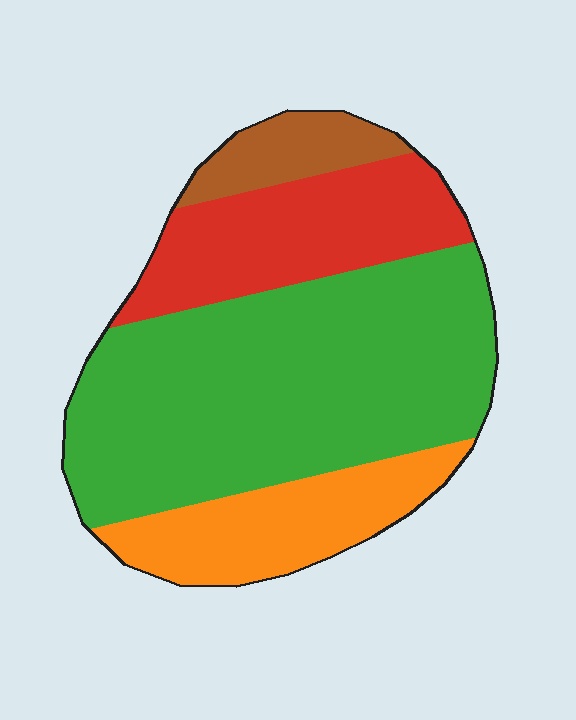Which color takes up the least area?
Brown, at roughly 10%.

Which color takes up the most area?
Green, at roughly 55%.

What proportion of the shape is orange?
Orange covers about 15% of the shape.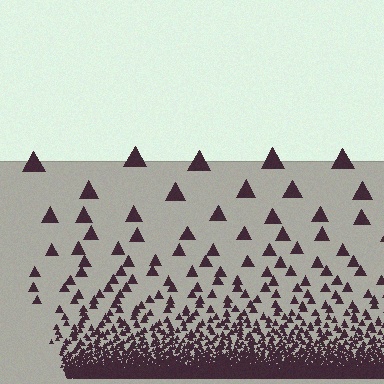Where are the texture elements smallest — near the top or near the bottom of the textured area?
Near the bottom.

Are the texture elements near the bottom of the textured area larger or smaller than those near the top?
Smaller. The gradient is inverted — elements near the bottom are smaller and denser.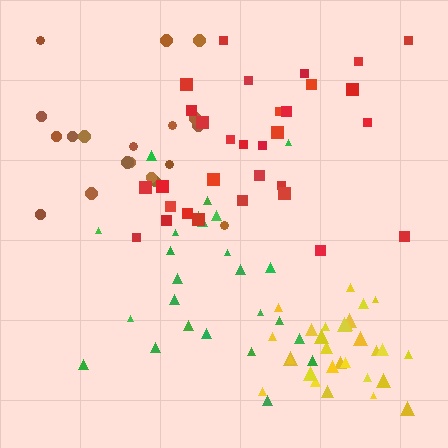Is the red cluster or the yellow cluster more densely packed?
Yellow.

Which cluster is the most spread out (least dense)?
Brown.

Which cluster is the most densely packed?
Yellow.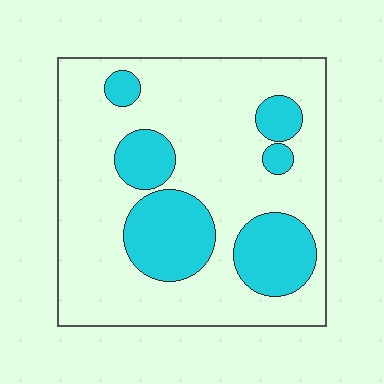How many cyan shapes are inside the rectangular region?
6.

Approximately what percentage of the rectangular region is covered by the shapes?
Approximately 25%.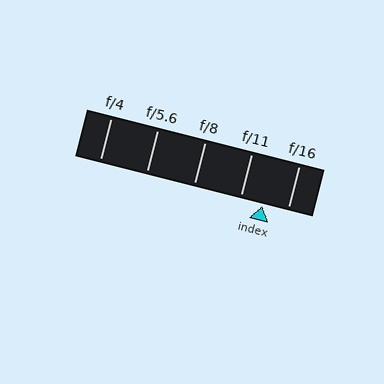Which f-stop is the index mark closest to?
The index mark is closest to f/11.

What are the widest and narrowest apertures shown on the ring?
The widest aperture shown is f/4 and the narrowest is f/16.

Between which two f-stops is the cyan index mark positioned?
The index mark is between f/11 and f/16.